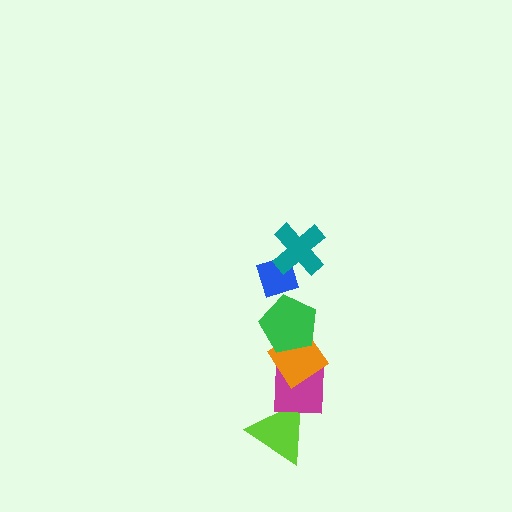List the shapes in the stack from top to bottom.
From top to bottom: the teal cross, the blue diamond, the green pentagon, the orange diamond, the magenta square, the lime triangle.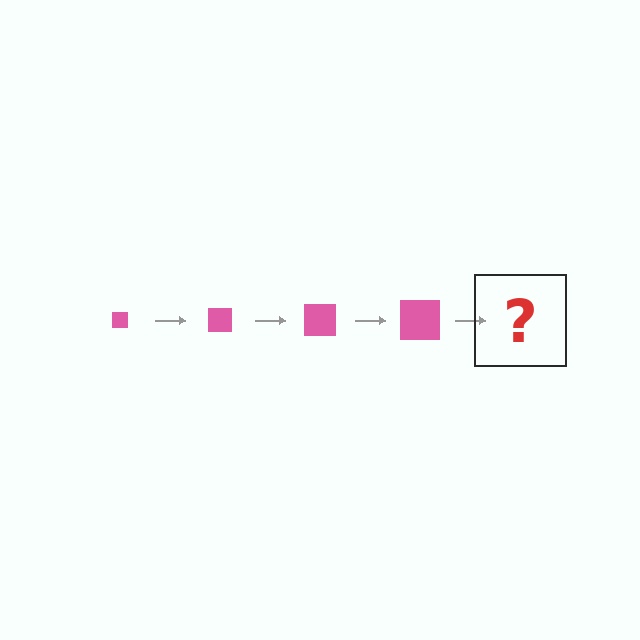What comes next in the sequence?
The next element should be a pink square, larger than the previous one.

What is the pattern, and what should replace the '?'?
The pattern is that the square gets progressively larger each step. The '?' should be a pink square, larger than the previous one.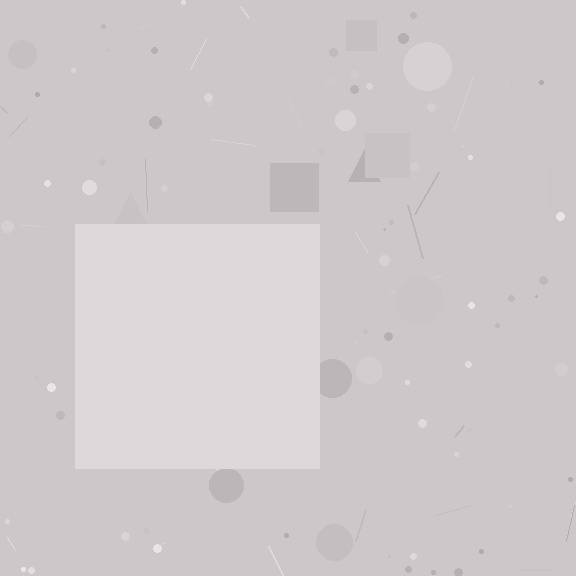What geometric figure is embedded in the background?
A square is embedded in the background.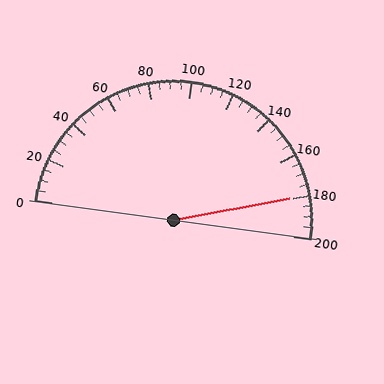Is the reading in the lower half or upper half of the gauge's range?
The reading is in the upper half of the range (0 to 200).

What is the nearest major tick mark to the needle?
The nearest major tick mark is 180.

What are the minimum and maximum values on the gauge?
The gauge ranges from 0 to 200.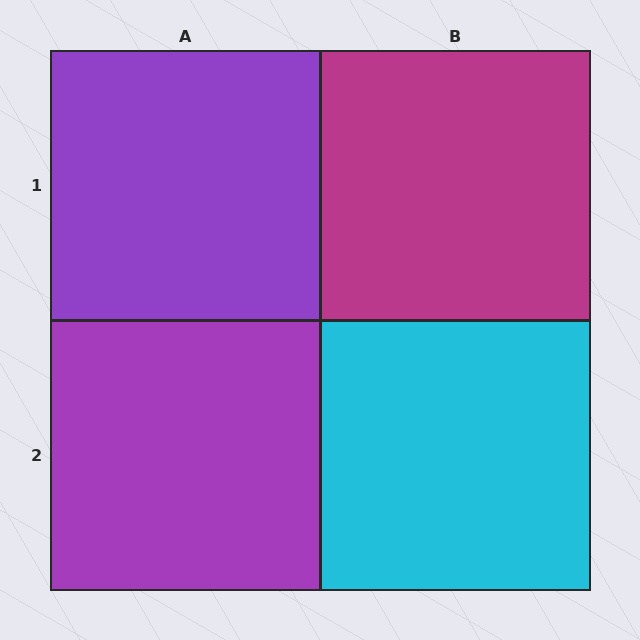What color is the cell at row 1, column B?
Magenta.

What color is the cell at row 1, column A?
Purple.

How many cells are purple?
2 cells are purple.